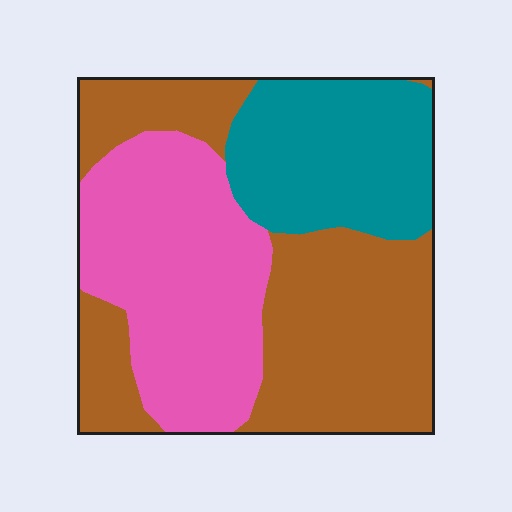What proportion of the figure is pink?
Pink takes up about one third (1/3) of the figure.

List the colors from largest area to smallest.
From largest to smallest: brown, pink, teal.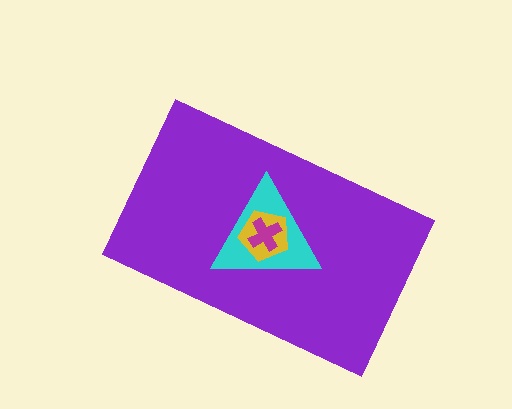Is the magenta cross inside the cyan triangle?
Yes.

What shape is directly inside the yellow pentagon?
The magenta cross.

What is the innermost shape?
The magenta cross.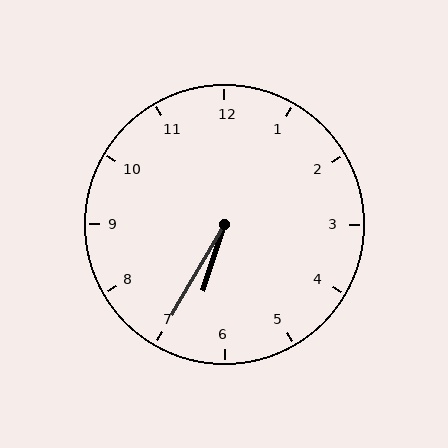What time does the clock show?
6:35.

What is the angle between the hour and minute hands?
Approximately 12 degrees.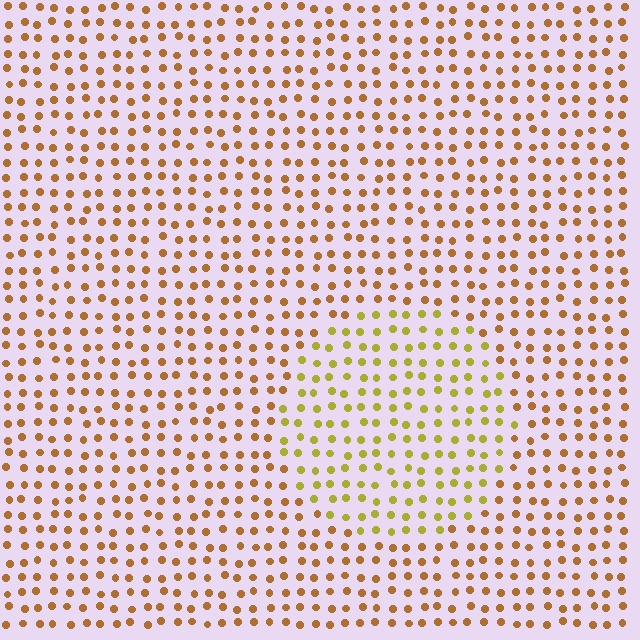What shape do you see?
I see a circle.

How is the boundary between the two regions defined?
The boundary is defined purely by a slight shift in hue (about 33 degrees). Spacing, size, and orientation are identical on both sides.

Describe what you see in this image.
The image is filled with small brown elements in a uniform arrangement. A circle-shaped region is visible where the elements are tinted to a slightly different hue, forming a subtle color boundary.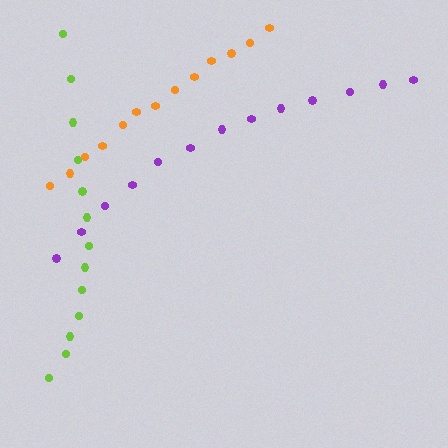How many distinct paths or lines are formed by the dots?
There are 3 distinct paths.